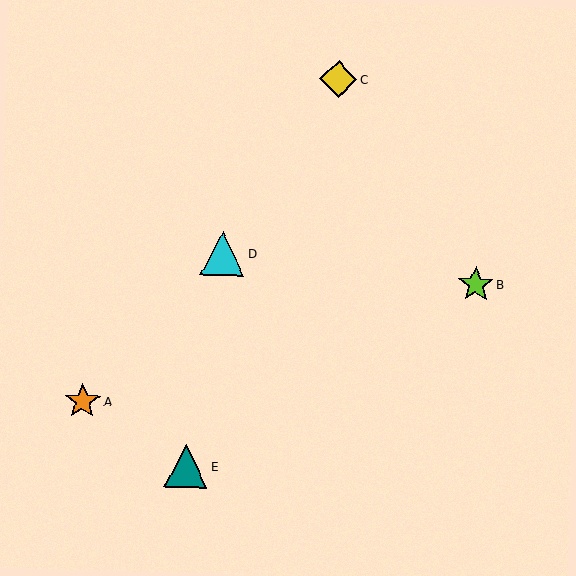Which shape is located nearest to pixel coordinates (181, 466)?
The teal triangle (labeled E) at (186, 466) is nearest to that location.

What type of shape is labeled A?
Shape A is an orange star.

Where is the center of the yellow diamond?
The center of the yellow diamond is at (339, 79).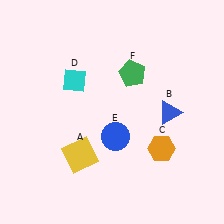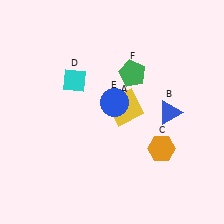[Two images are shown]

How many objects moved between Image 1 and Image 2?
2 objects moved between the two images.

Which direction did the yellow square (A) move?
The yellow square (A) moved up.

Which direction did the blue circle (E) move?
The blue circle (E) moved up.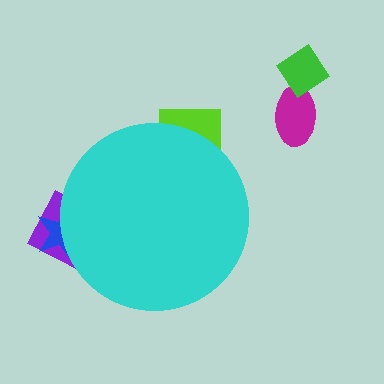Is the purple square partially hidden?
Yes, the purple square is partially hidden behind the cyan circle.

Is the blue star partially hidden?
Yes, the blue star is partially hidden behind the cyan circle.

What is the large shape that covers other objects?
A cyan circle.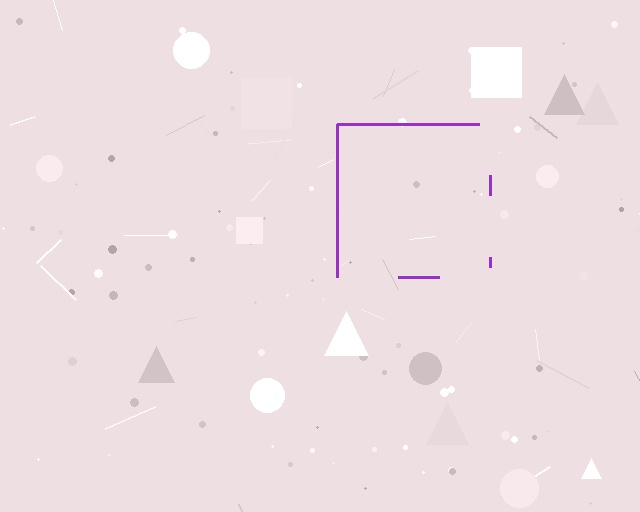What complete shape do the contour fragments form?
The contour fragments form a square.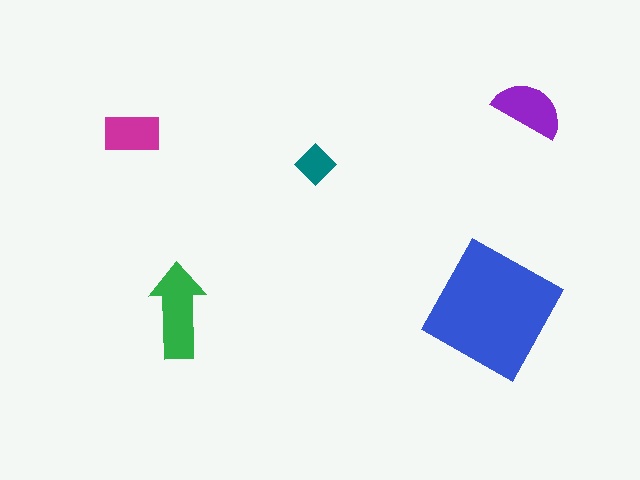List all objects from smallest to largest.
The teal diamond, the magenta rectangle, the purple semicircle, the green arrow, the blue square.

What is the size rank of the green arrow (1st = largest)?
2nd.